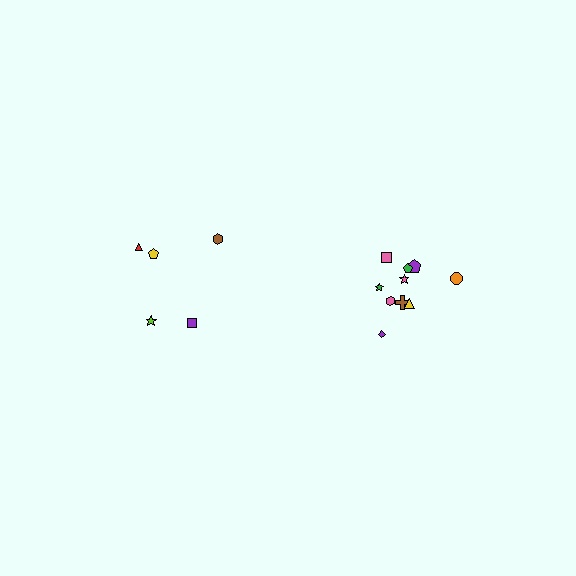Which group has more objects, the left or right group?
The right group.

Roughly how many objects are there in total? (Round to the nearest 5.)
Roughly 15 objects in total.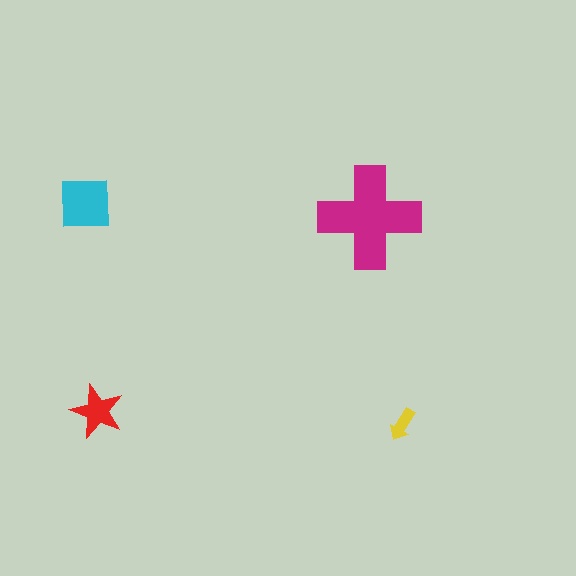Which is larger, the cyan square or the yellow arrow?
The cyan square.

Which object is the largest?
The magenta cross.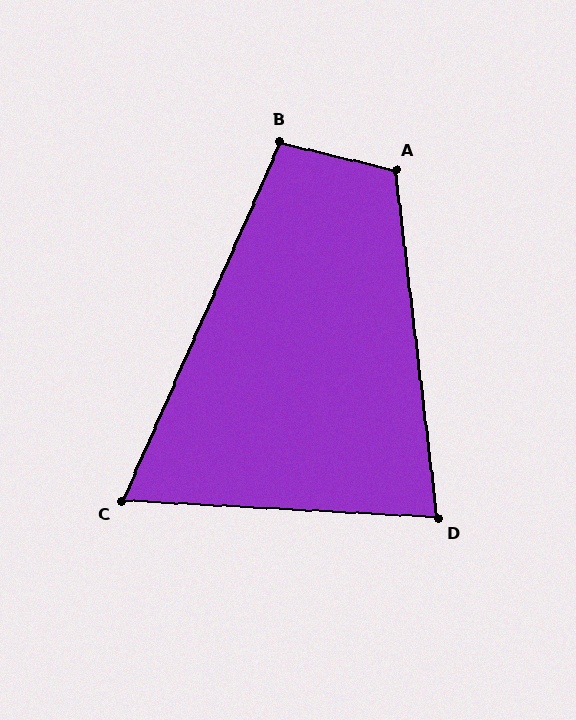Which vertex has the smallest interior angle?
C, at approximately 69 degrees.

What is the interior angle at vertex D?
Approximately 80 degrees (acute).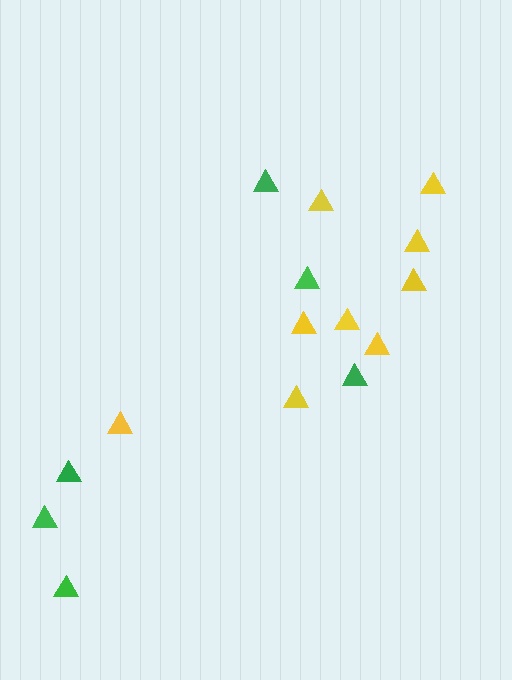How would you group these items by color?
There are 2 groups: one group of green triangles (6) and one group of yellow triangles (9).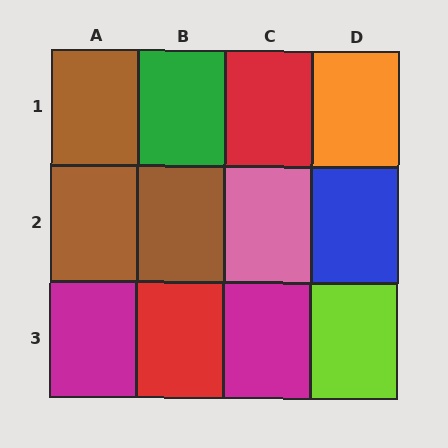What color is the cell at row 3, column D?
Lime.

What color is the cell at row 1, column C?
Red.